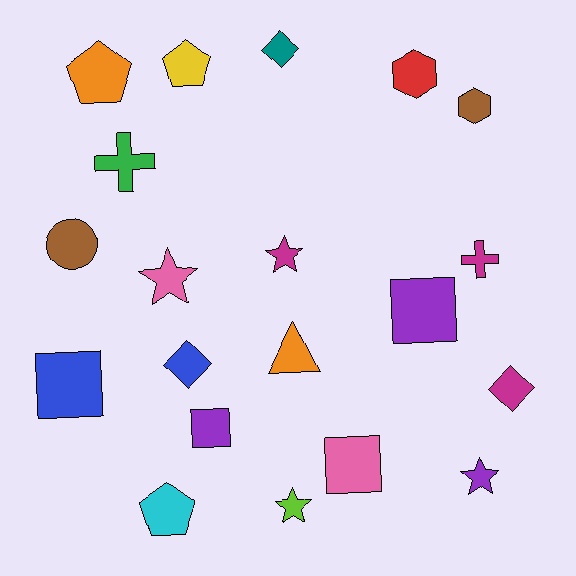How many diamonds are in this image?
There are 3 diamonds.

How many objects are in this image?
There are 20 objects.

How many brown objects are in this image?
There are 2 brown objects.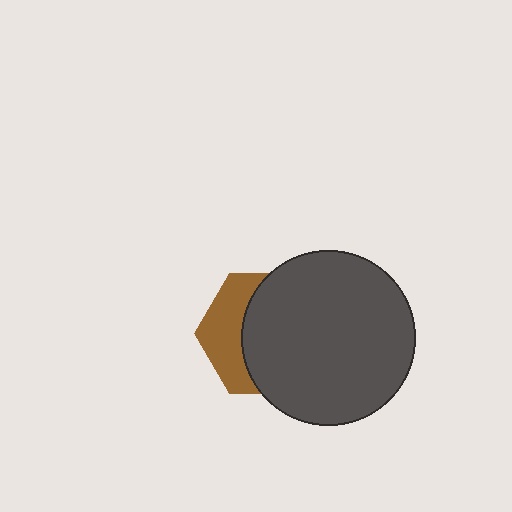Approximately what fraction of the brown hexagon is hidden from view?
Roughly 65% of the brown hexagon is hidden behind the dark gray circle.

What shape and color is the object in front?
The object in front is a dark gray circle.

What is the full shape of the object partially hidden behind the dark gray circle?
The partially hidden object is a brown hexagon.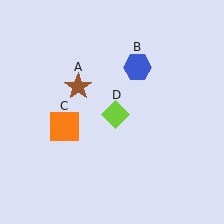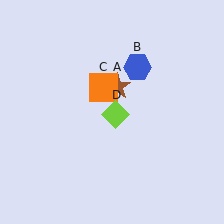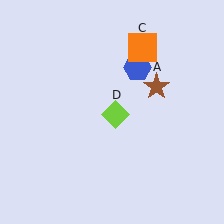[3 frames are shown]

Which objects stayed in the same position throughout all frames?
Blue hexagon (object B) and lime diamond (object D) remained stationary.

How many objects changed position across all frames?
2 objects changed position: brown star (object A), orange square (object C).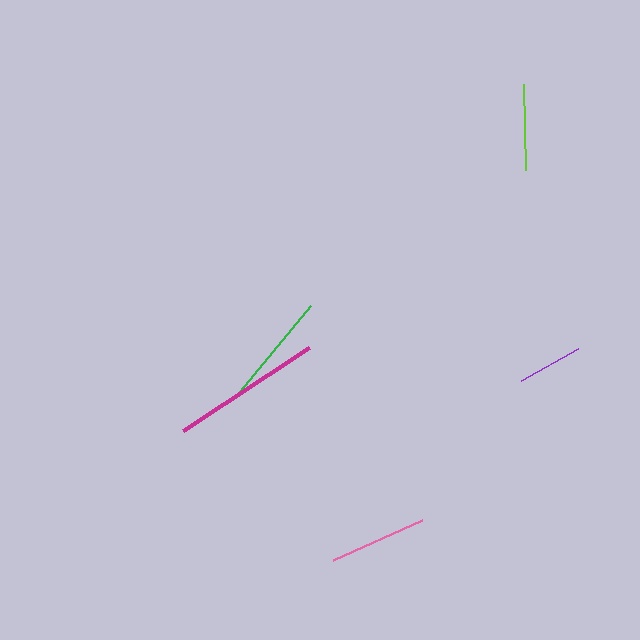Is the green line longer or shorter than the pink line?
The green line is longer than the pink line.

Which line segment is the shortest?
The purple line is the shortest at approximately 65 pixels.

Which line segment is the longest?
The magenta line is the longest at approximately 151 pixels.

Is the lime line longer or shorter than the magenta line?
The magenta line is longer than the lime line.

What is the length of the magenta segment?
The magenta segment is approximately 151 pixels long.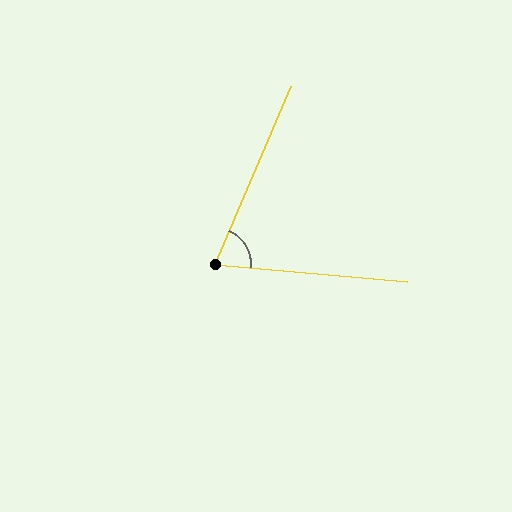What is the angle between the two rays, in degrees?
Approximately 72 degrees.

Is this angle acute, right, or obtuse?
It is acute.